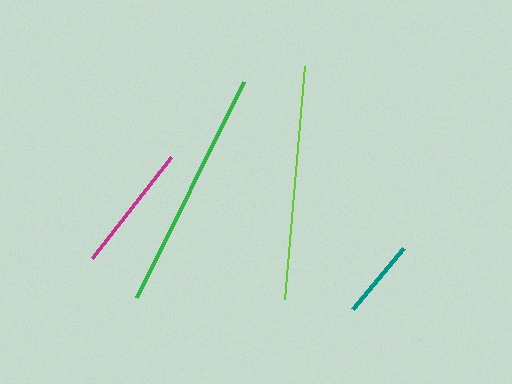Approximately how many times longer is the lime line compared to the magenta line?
The lime line is approximately 1.8 times the length of the magenta line.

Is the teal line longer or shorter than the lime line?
The lime line is longer than the teal line.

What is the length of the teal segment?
The teal segment is approximately 79 pixels long.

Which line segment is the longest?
The green line is the longest at approximately 241 pixels.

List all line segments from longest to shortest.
From longest to shortest: green, lime, magenta, teal.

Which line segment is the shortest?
The teal line is the shortest at approximately 79 pixels.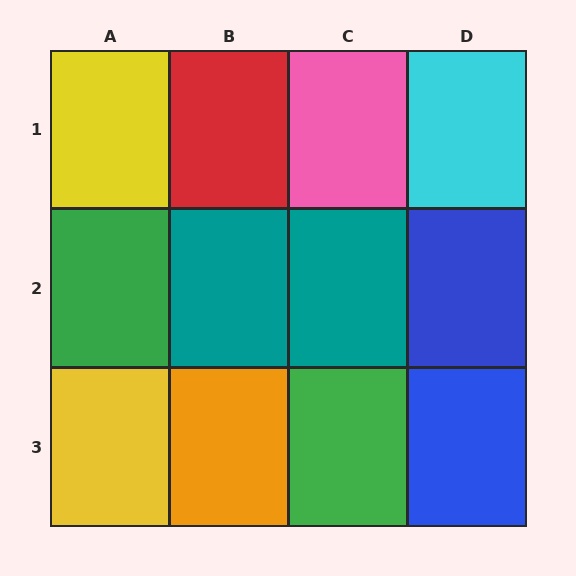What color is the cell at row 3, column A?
Yellow.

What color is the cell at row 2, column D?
Blue.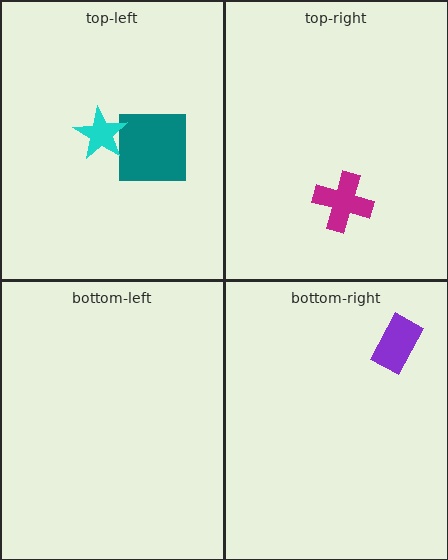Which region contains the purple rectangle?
The bottom-right region.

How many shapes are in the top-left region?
2.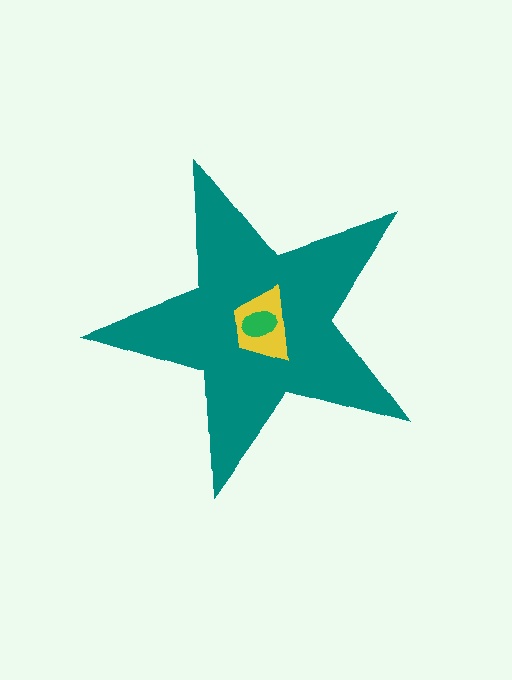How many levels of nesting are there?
3.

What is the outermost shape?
The teal star.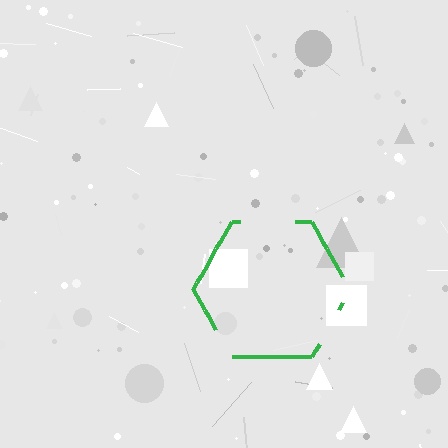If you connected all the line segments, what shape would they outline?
They would outline a hexagon.